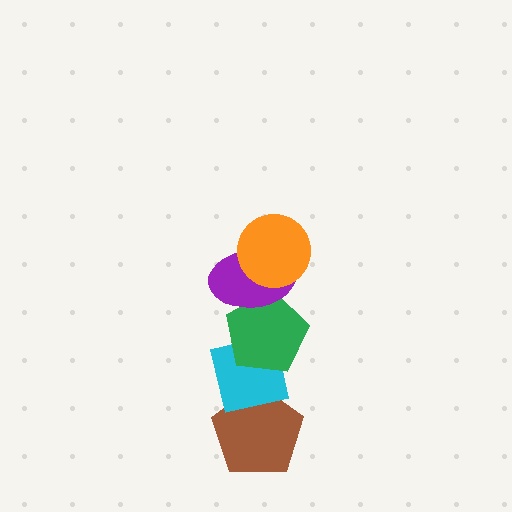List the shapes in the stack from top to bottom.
From top to bottom: the orange circle, the purple ellipse, the green pentagon, the cyan square, the brown pentagon.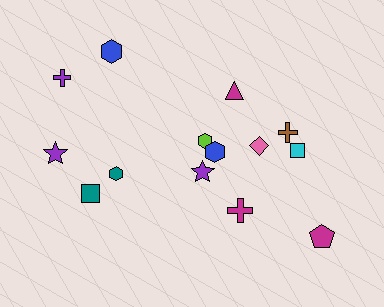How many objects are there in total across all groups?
There are 14 objects.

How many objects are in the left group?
There are 6 objects.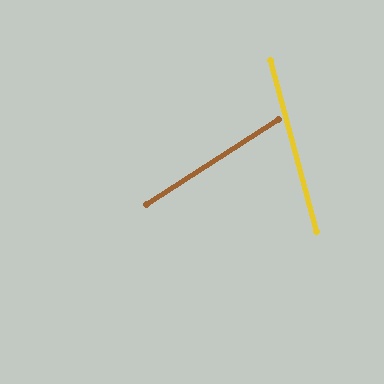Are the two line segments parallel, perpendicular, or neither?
Neither parallel nor perpendicular — they differ by about 72°.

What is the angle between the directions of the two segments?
Approximately 72 degrees.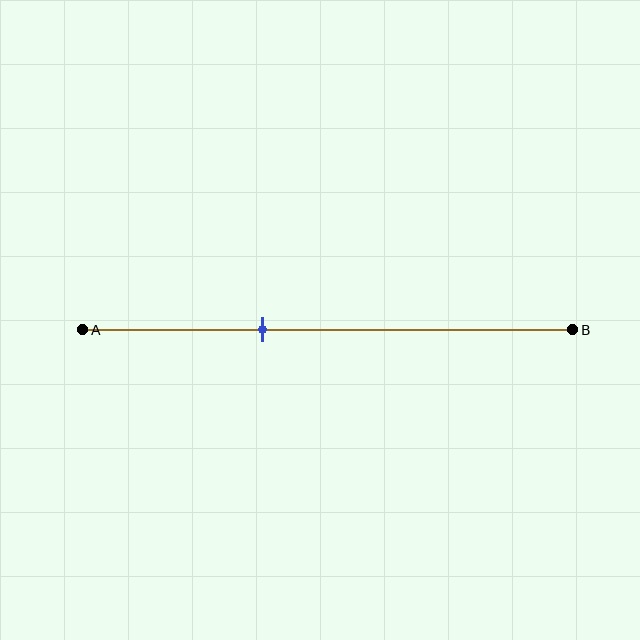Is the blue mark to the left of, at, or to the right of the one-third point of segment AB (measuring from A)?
The blue mark is to the right of the one-third point of segment AB.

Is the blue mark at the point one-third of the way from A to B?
No, the mark is at about 35% from A, not at the 33% one-third point.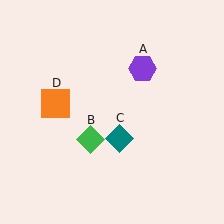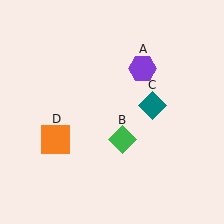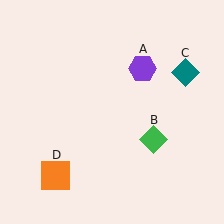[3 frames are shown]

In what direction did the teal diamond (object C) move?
The teal diamond (object C) moved up and to the right.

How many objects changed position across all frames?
3 objects changed position: green diamond (object B), teal diamond (object C), orange square (object D).